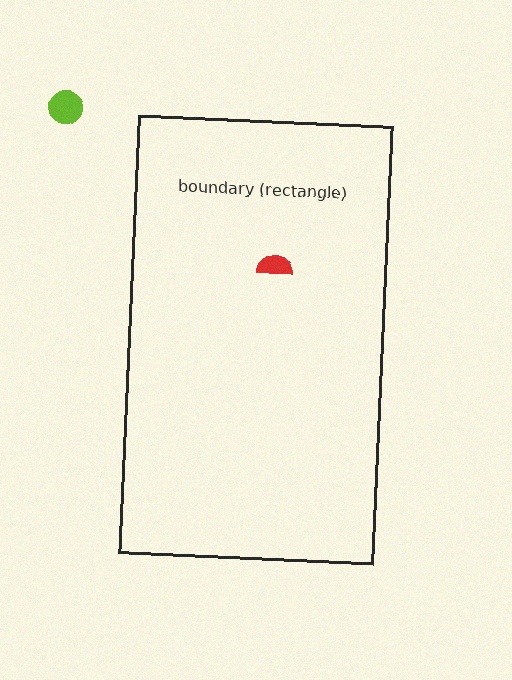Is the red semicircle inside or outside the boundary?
Inside.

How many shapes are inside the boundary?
1 inside, 1 outside.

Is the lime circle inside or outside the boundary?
Outside.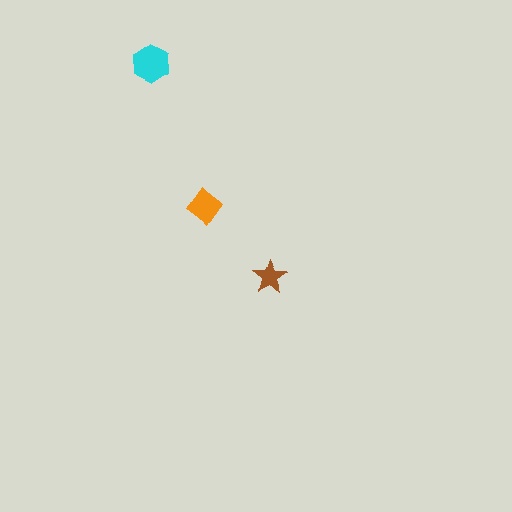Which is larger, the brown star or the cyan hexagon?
The cyan hexagon.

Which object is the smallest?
The brown star.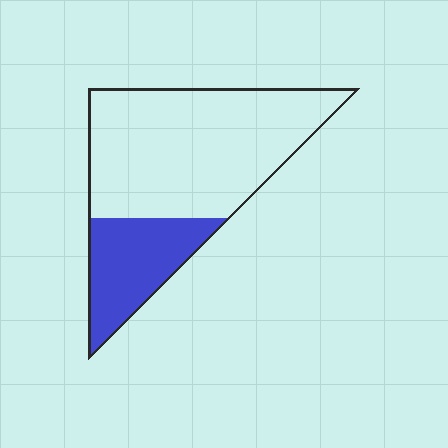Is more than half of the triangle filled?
No.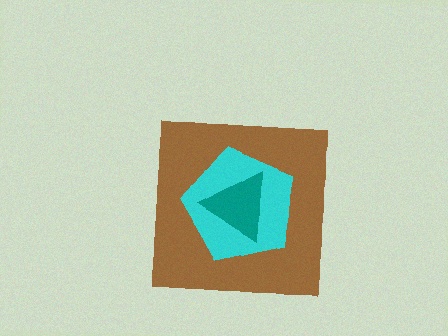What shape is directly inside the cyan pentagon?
The teal triangle.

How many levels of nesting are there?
3.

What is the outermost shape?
The brown square.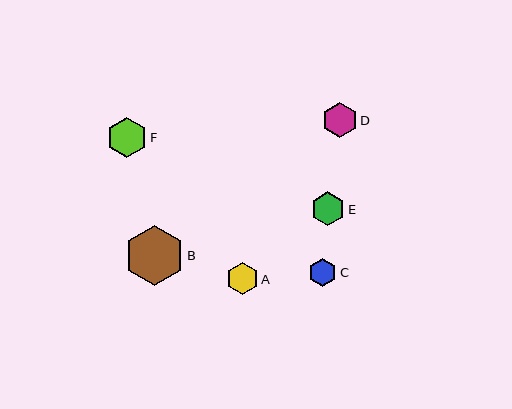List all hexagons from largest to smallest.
From largest to smallest: B, F, D, E, A, C.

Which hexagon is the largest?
Hexagon B is the largest with a size of approximately 59 pixels.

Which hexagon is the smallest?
Hexagon C is the smallest with a size of approximately 28 pixels.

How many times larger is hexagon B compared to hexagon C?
Hexagon B is approximately 2.1 times the size of hexagon C.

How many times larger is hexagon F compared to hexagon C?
Hexagon F is approximately 1.4 times the size of hexagon C.